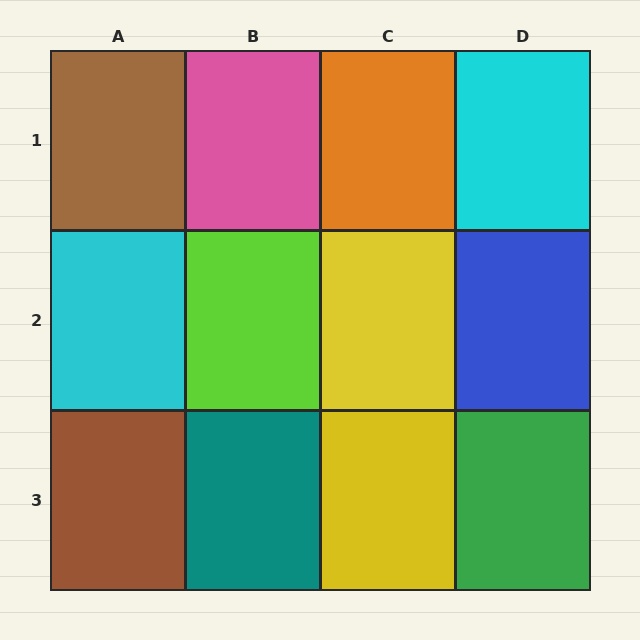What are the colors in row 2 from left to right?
Cyan, lime, yellow, blue.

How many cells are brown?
2 cells are brown.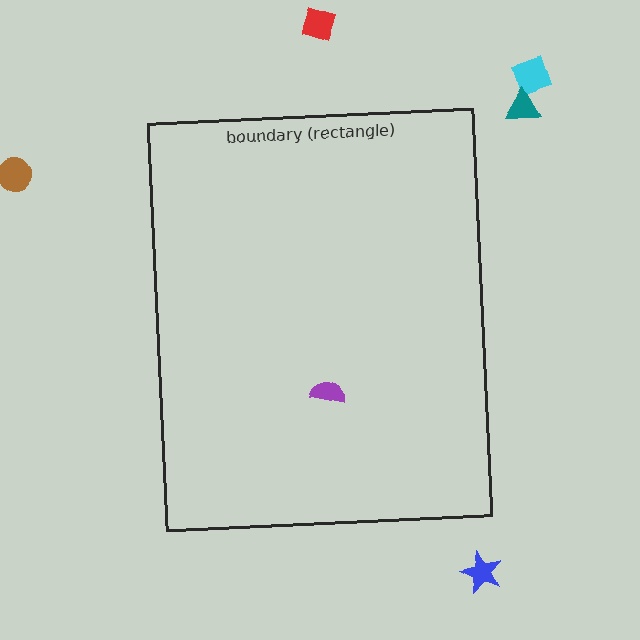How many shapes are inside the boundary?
1 inside, 5 outside.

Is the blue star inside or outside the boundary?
Outside.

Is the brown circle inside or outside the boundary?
Outside.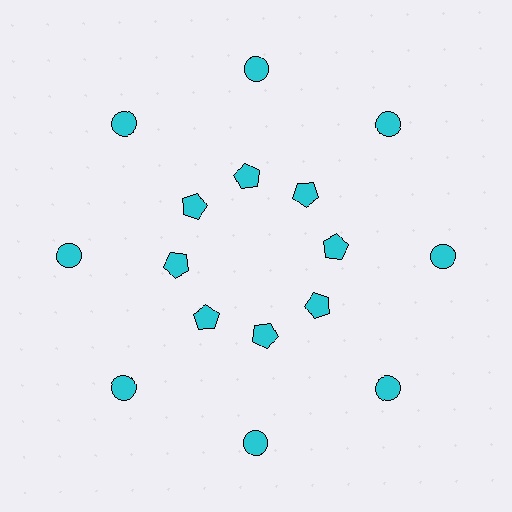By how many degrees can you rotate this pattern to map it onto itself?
The pattern maps onto itself every 45 degrees of rotation.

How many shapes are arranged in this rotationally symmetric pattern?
There are 16 shapes, arranged in 8 groups of 2.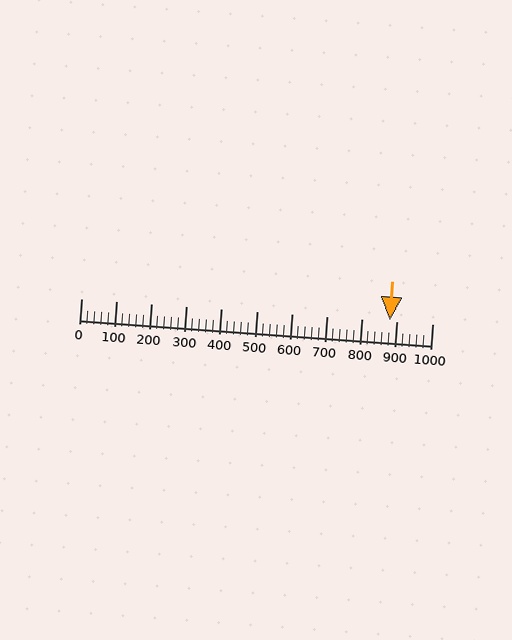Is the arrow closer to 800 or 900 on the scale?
The arrow is closer to 900.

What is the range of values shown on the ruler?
The ruler shows values from 0 to 1000.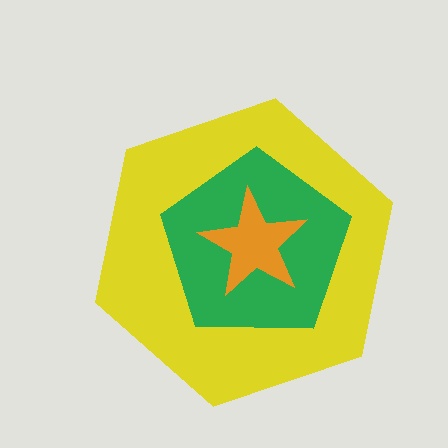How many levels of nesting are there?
3.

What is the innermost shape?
The orange star.